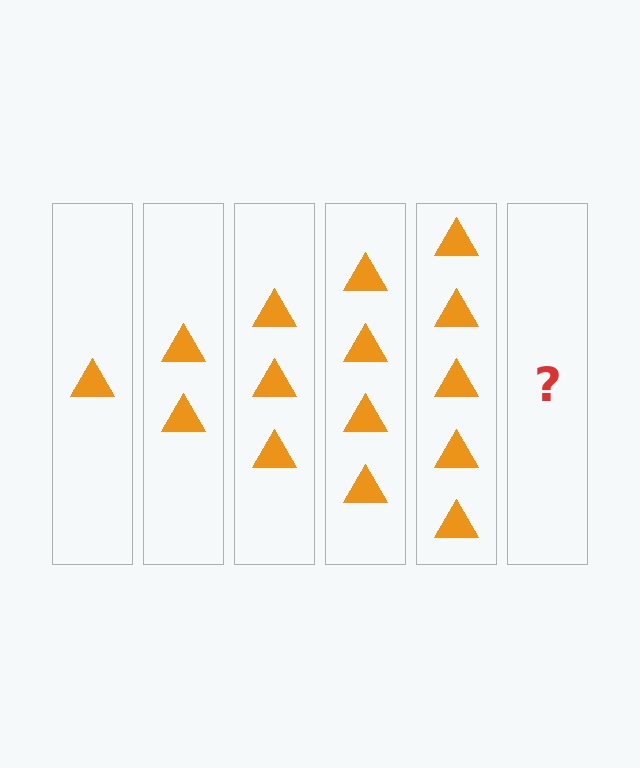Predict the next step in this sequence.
The next step is 6 triangles.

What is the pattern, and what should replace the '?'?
The pattern is that each step adds one more triangle. The '?' should be 6 triangles.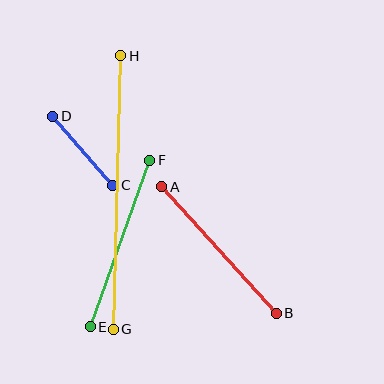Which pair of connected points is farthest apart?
Points G and H are farthest apart.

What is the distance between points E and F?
The distance is approximately 177 pixels.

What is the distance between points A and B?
The distance is approximately 171 pixels.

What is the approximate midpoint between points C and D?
The midpoint is at approximately (83, 151) pixels.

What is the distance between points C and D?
The distance is approximately 91 pixels.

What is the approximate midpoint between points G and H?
The midpoint is at approximately (117, 193) pixels.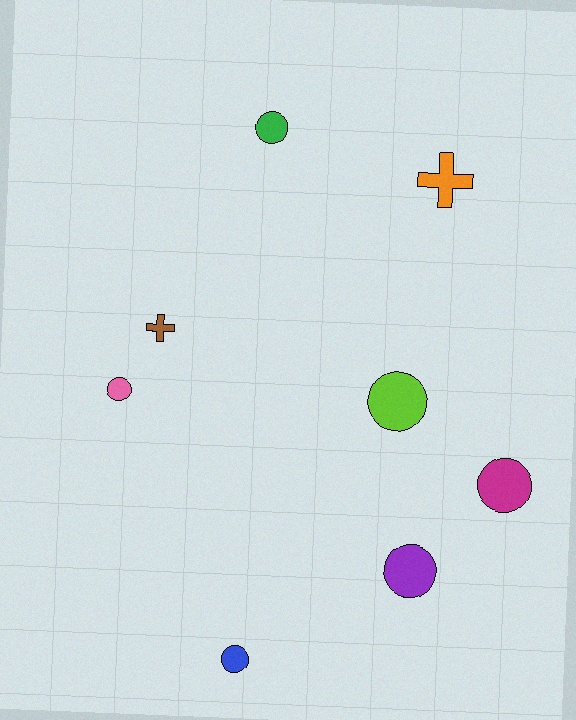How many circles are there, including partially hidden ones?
There are 6 circles.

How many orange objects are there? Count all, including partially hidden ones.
There is 1 orange object.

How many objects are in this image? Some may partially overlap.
There are 8 objects.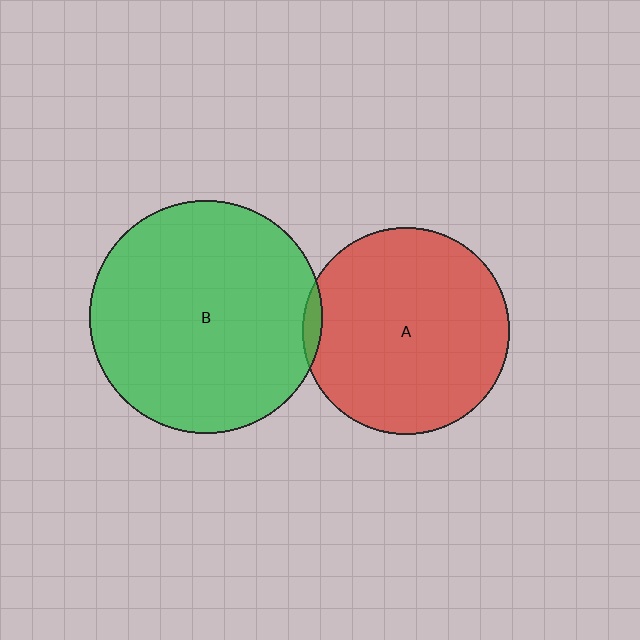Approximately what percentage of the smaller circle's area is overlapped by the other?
Approximately 5%.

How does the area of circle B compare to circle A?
Approximately 1.3 times.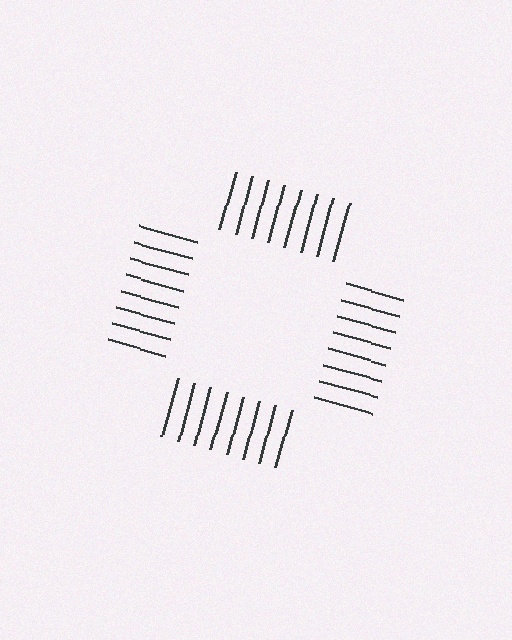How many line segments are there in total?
32 — 8 along each of the 4 edges.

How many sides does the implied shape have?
4 sides — the line-ends trace a square.